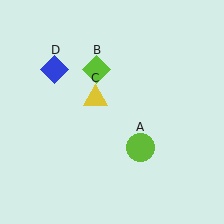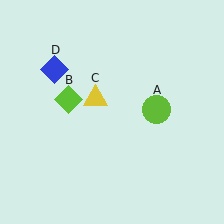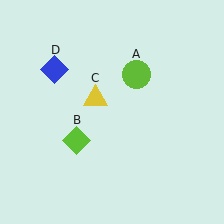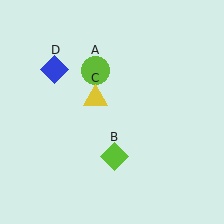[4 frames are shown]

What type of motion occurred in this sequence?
The lime circle (object A), lime diamond (object B) rotated counterclockwise around the center of the scene.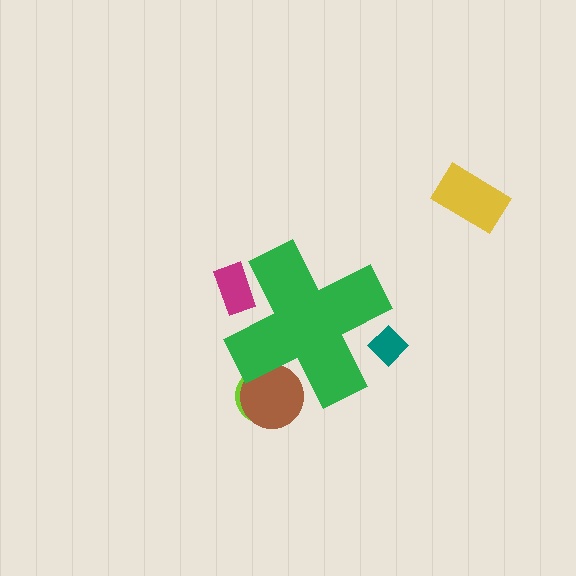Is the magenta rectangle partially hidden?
Yes, the magenta rectangle is partially hidden behind the green cross.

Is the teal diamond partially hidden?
Yes, the teal diamond is partially hidden behind the green cross.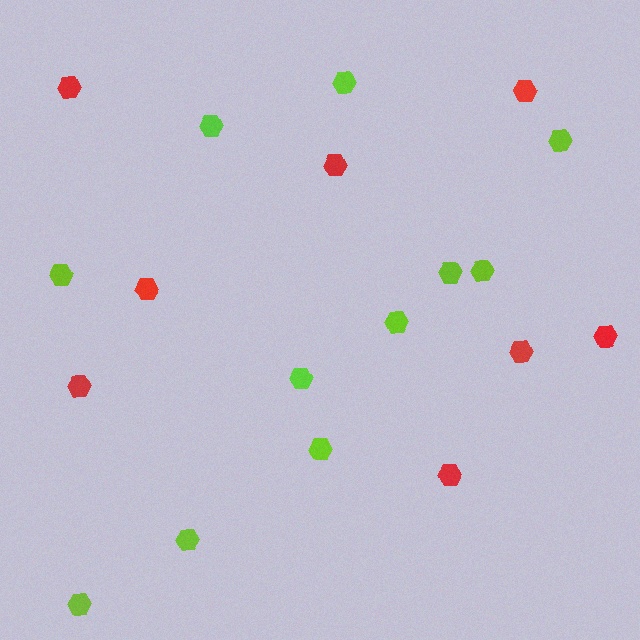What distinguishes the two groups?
There are 2 groups: one group of red hexagons (8) and one group of lime hexagons (11).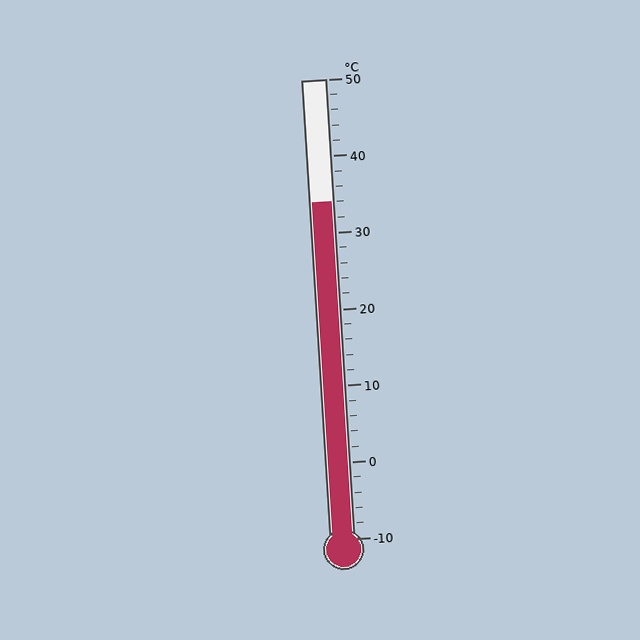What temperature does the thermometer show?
The thermometer shows approximately 34°C.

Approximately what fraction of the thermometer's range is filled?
The thermometer is filled to approximately 75% of its range.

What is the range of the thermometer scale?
The thermometer scale ranges from -10°C to 50°C.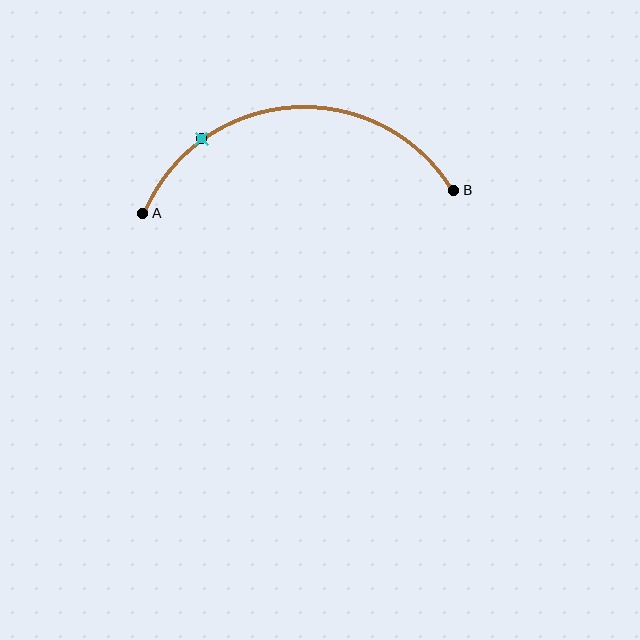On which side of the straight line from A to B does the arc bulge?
The arc bulges above the straight line connecting A and B.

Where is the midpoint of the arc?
The arc midpoint is the point on the curve farthest from the straight line joining A and B. It sits above that line.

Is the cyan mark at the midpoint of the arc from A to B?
No. The cyan mark lies on the arc but is closer to endpoint A. The arc midpoint would be at the point on the curve equidistant along the arc from both A and B.